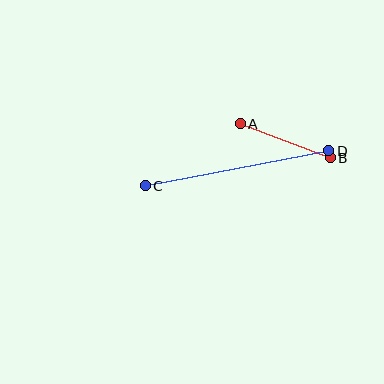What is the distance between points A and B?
The distance is approximately 96 pixels.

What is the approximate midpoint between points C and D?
The midpoint is at approximately (237, 168) pixels.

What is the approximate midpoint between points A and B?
The midpoint is at approximately (285, 141) pixels.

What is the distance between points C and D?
The distance is approximately 187 pixels.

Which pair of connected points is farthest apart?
Points C and D are farthest apart.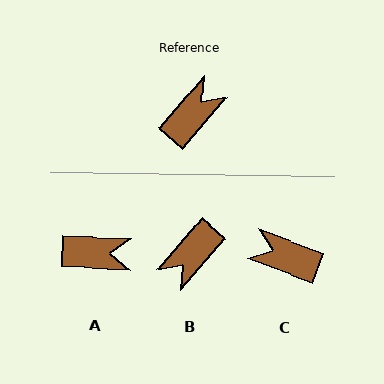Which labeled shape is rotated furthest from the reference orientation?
B, about 180 degrees away.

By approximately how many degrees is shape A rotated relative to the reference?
Approximately 52 degrees clockwise.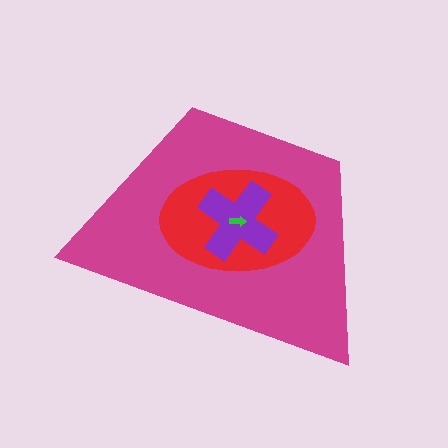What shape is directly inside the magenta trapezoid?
The red ellipse.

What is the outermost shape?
The magenta trapezoid.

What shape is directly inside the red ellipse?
The purple cross.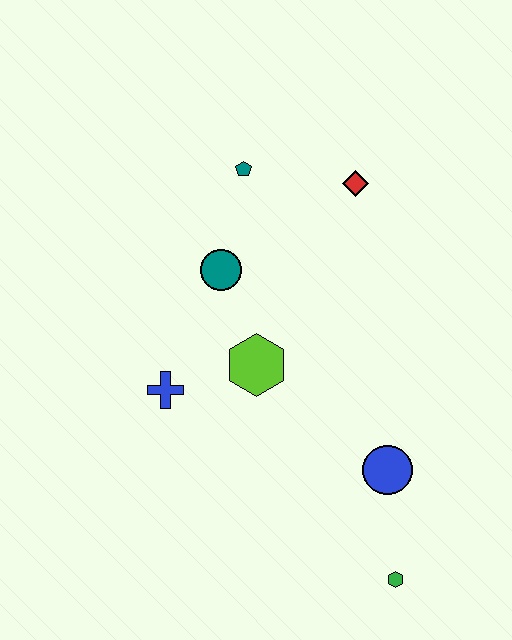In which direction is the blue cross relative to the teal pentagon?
The blue cross is below the teal pentagon.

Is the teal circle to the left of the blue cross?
No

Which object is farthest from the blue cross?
The green hexagon is farthest from the blue cross.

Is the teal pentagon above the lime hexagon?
Yes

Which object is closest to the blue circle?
The green hexagon is closest to the blue circle.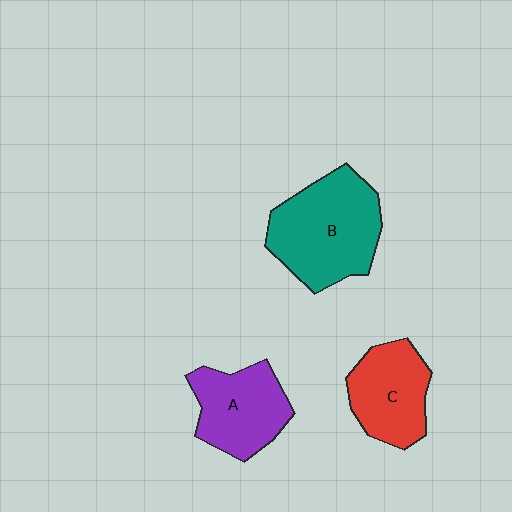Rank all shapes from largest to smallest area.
From largest to smallest: B (teal), A (purple), C (red).